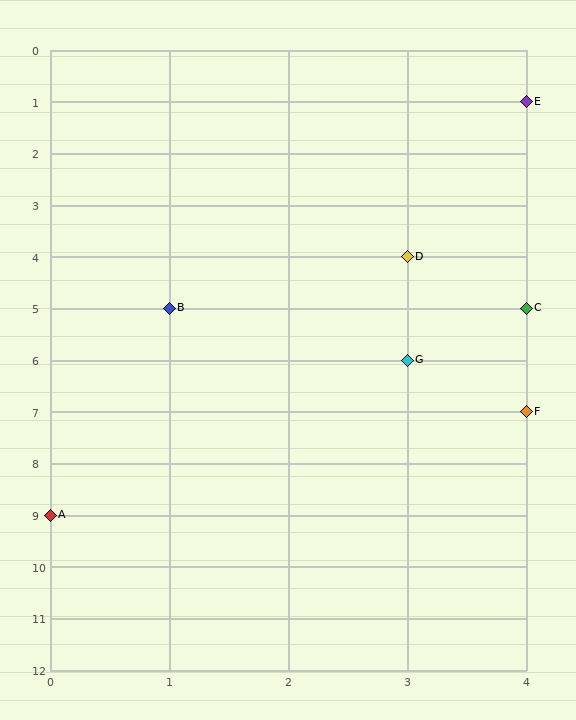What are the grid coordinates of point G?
Point G is at grid coordinates (3, 6).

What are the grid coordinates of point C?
Point C is at grid coordinates (4, 5).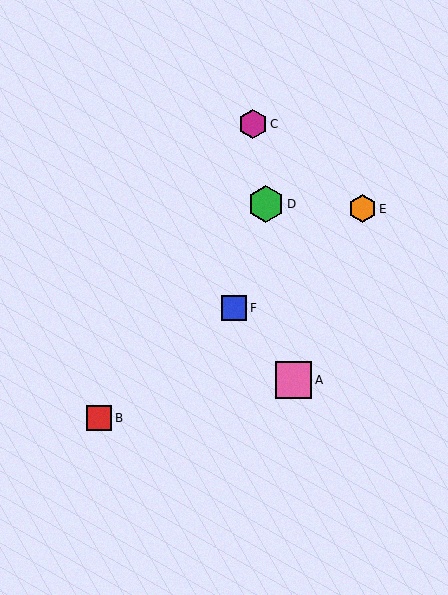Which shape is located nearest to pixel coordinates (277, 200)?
The green hexagon (labeled D) at (266, 204) is nearest to that location.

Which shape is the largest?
The green hexagon (labeled D) is the largest.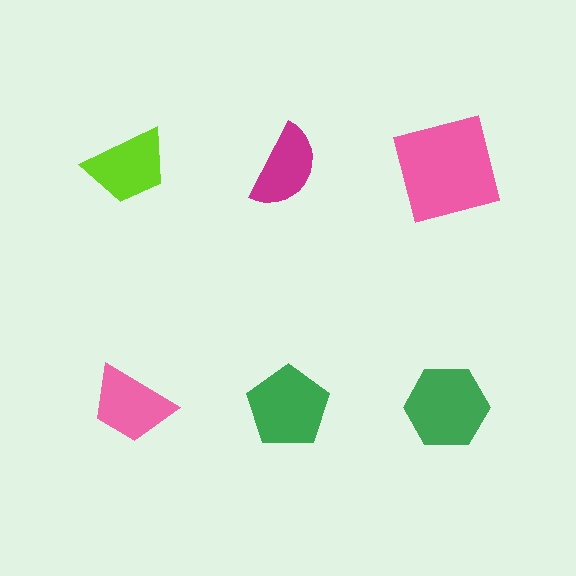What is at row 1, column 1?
A lime trapezoid.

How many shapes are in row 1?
3 shapes.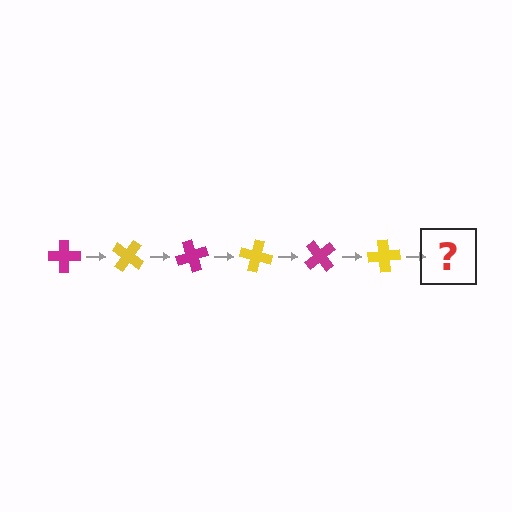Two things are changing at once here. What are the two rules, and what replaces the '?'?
The two rules are that it rotates 35 degrees each step and the color cycles through magenta and yellow. The '?' should be a magenta cross, rotated 210 degrees from the start.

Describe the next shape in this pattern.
It should be a magenta cross, rotated 210 degrees from the start.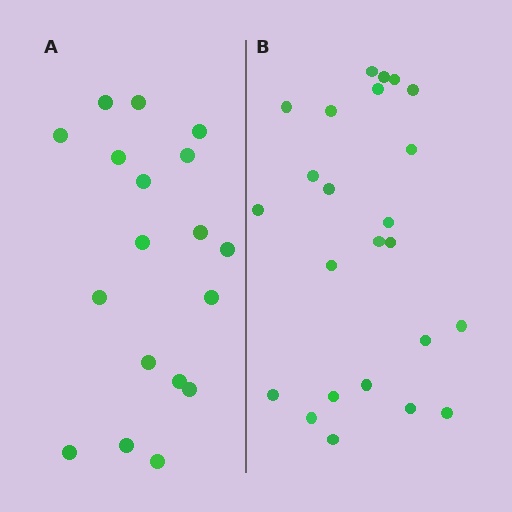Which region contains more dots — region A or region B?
Region B (the right region) has more dots.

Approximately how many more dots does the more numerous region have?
Region B has about 6 more dots than region A.